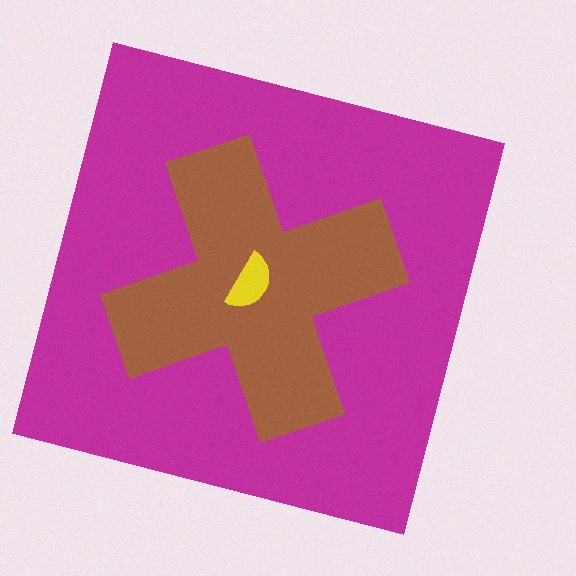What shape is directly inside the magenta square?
The brown cross.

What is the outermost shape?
The magenta square.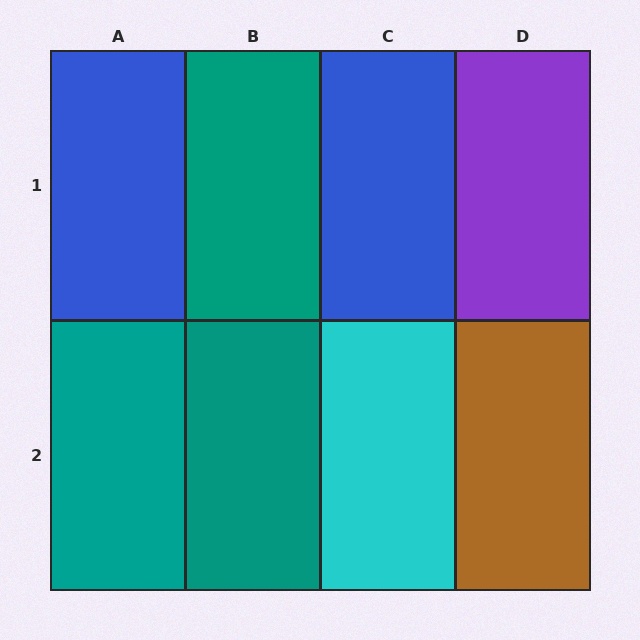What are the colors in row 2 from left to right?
Teal, teal, cyan, brown.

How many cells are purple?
1 cell is purple.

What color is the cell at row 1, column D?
Purple.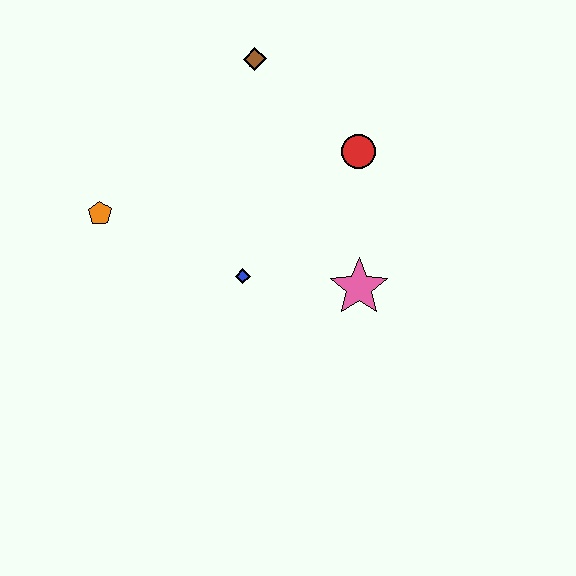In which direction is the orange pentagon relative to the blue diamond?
The orange pentagon is to the left of the blue diamond.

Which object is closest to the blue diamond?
The pink star is closest to the blue diamond.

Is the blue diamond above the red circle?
No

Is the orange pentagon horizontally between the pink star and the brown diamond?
No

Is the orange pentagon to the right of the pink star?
No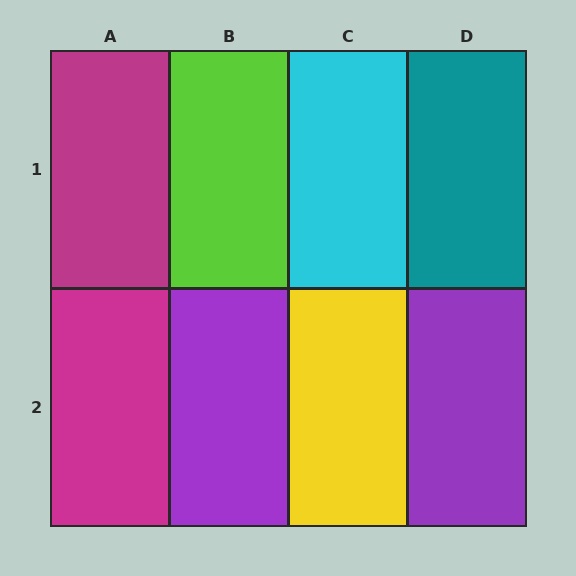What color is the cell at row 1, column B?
Lime.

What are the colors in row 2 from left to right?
Magenta, purple, yellow, purple.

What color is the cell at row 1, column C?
Cyan.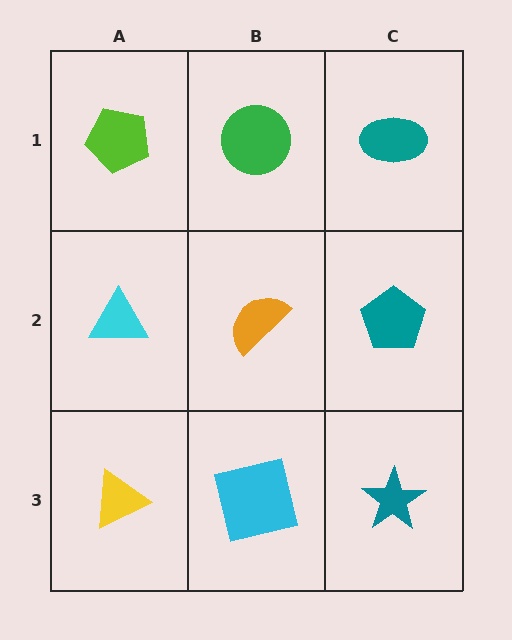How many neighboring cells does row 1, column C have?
2.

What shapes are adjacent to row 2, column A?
A lime pentagon (row 1, column A), a yellow triangle (row 3, column A), an orange semicircle (row 2, column B).